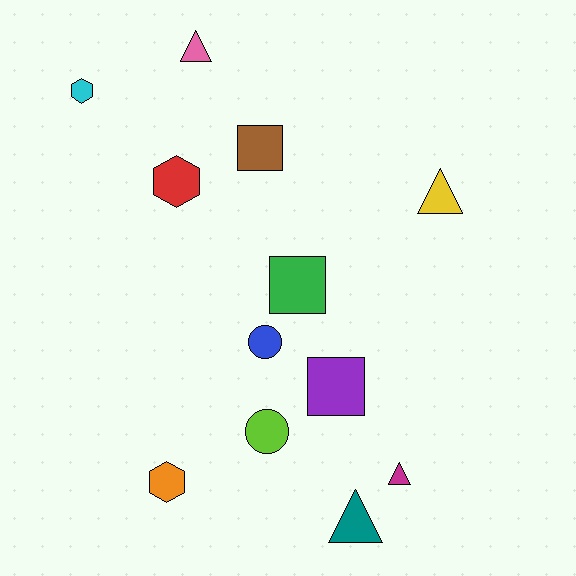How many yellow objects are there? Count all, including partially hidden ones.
There is 1 yellow object.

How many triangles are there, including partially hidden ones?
There are 4 triangles.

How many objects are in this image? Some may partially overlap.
There are 12 objects.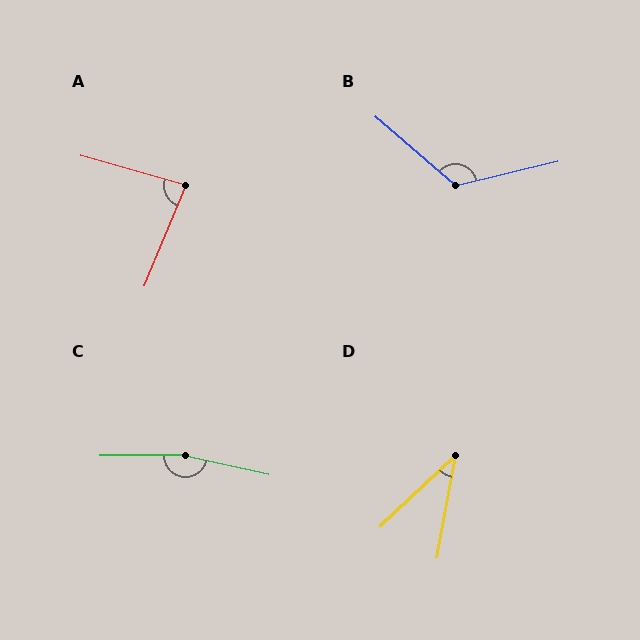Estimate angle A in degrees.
Approximately 83 degrees.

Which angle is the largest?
C, at approximately 167 degrees.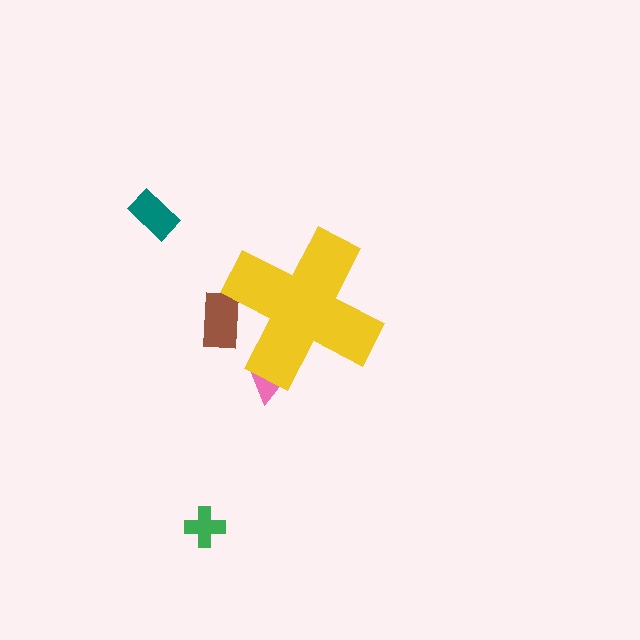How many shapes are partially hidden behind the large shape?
2 shapes are partially hidden.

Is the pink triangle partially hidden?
Yes, the pink triangle is partially hidden behind the yellow cross.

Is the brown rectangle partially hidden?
Yes, the brown rectangle is partially hidden behind the yellow cross.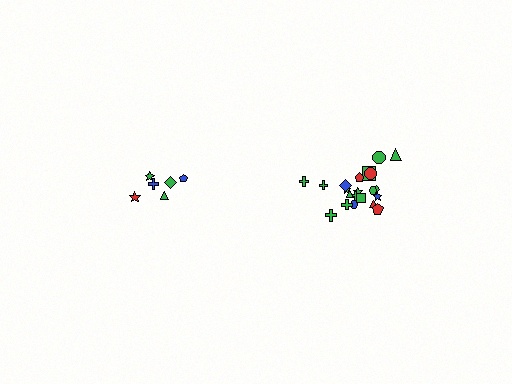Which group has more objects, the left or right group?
The right group.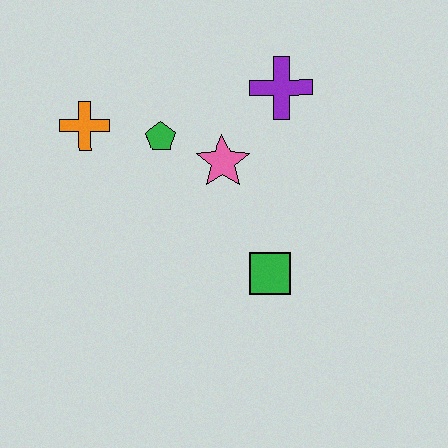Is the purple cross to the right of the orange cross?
Yes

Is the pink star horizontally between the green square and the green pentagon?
Yes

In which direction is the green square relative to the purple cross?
The green square is below the purple cross.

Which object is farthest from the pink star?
The orange cross is farthest from the pink star.